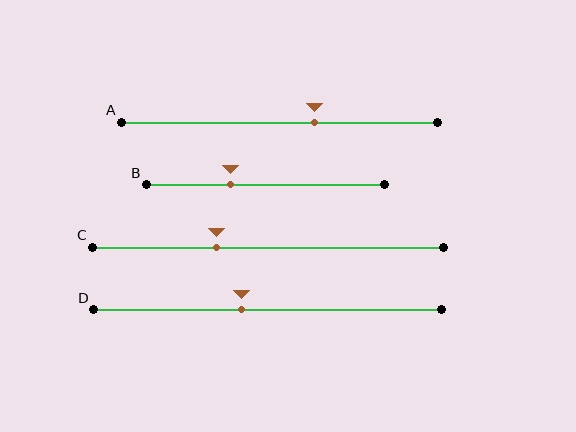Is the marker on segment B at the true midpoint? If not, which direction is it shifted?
No, the marker on segment B is shifted to the left by about 15% of the segment length.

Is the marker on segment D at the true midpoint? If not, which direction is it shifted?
No, the marker on segment D is shifted to the left by about 7% of the segment length.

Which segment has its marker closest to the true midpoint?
Segment D has its marker closest to the true midpoint.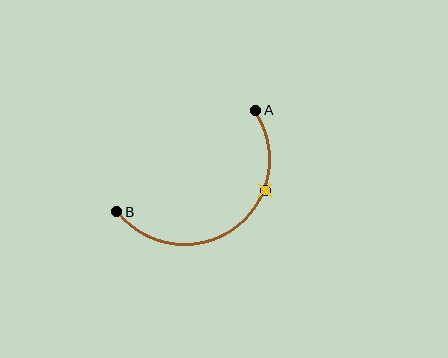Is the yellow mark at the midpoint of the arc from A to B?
No. The yellow mark lies on the arc but is closer to endpoint A. The arc midpoint would be at the point on the curve equidistant along the arc from both A and B.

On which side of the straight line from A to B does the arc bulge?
The arc bulges below and to the right of the straight line connecting A and B.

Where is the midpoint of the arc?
The arc midpoint is the point on the curve farthest from the straight line joining A and B. It sits below and to the right of that line.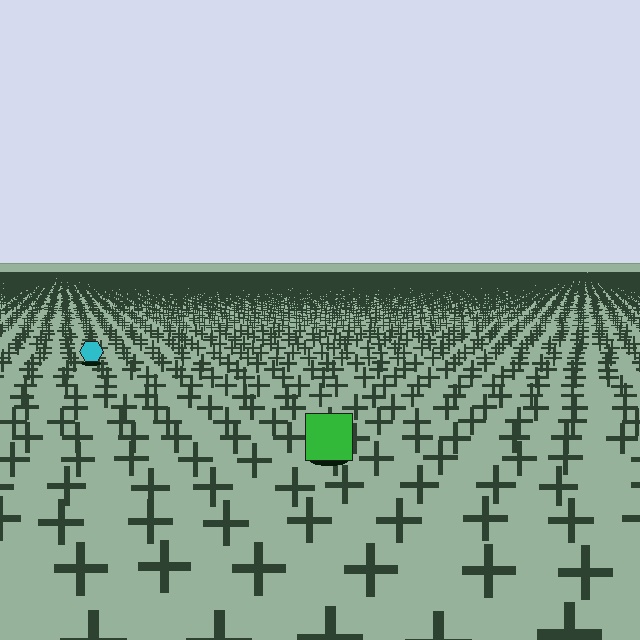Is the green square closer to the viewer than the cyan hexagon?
Yes. The green square is closer — you can tell from the texture gradient: the ground texture is coarser near it.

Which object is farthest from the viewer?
The cyan hexagon is farthest from the viewer. It appears smaller and the ground texture around it is denser.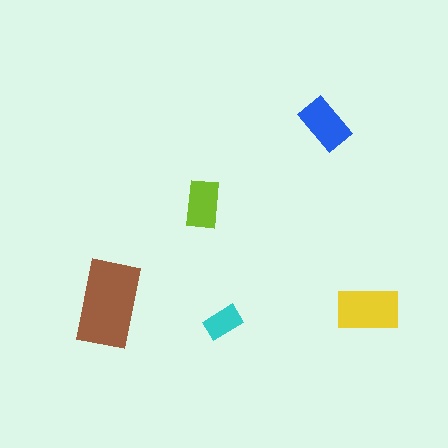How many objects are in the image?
There are 5 objects in the image.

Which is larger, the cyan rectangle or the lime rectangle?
The lime one.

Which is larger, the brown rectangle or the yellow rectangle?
The brown one.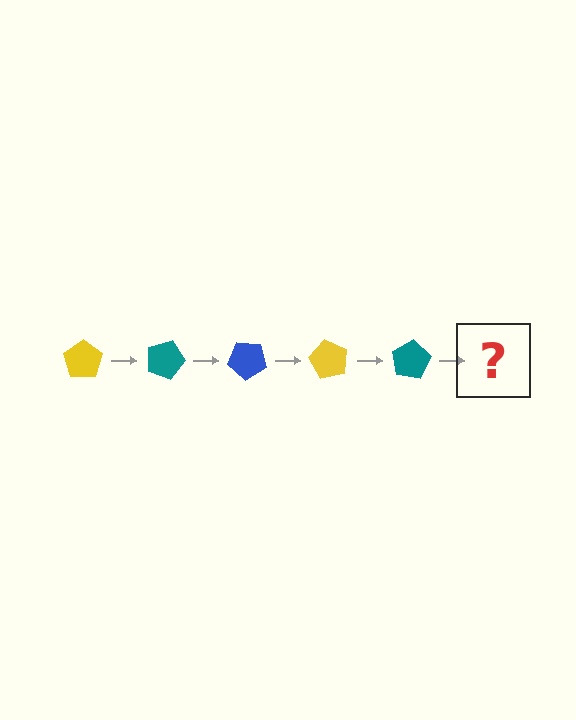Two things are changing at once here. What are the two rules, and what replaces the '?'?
The two rules are that it rotates 20 degrees each step and the color cycles through yellow, teal, and blue. The '?' should be a blue pentagon, rotated 100 degrees from the start.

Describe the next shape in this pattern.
It should be a blue pentagon, rotated 100 degrees from the start.